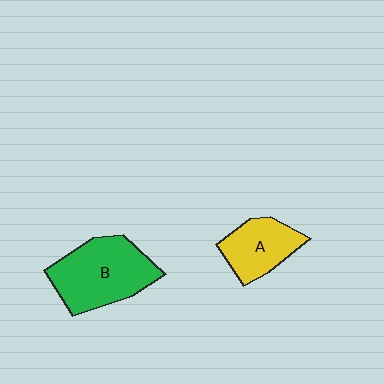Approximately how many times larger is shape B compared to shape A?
Approximately 1.6 times.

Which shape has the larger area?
Shape B (green).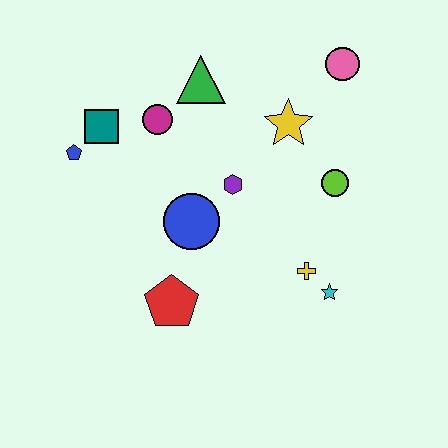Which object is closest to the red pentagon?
The blue circle is closest to the red pentagon.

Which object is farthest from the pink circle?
The red pentagon is farthest from the pink circle.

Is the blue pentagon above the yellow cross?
Yes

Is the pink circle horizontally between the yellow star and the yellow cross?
No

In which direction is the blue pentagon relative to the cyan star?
The blue pentagon is to the left of the cyan star.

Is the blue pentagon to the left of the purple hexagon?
Yes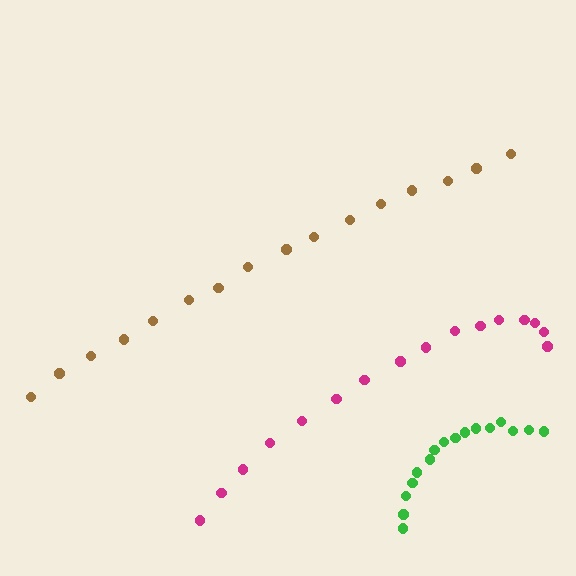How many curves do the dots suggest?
There are 3 distinct paths.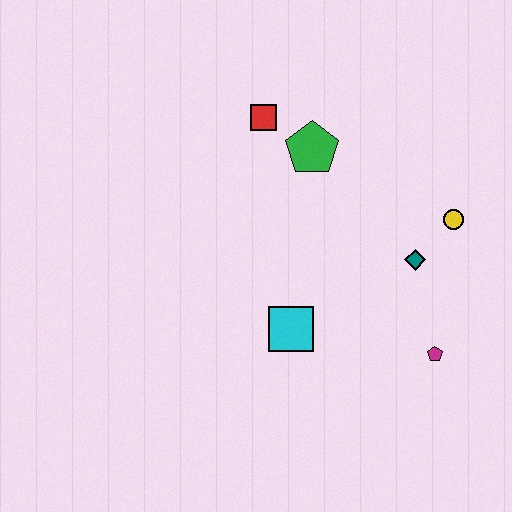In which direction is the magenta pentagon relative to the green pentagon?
The magenta pentagon is below the green pentagon.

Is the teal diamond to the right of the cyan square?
Yes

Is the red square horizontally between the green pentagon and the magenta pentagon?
No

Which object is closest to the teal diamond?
The yellow circle is closest to the teal diamond.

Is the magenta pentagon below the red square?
Yes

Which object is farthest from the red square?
The magenta pentagon is farthest from the red square.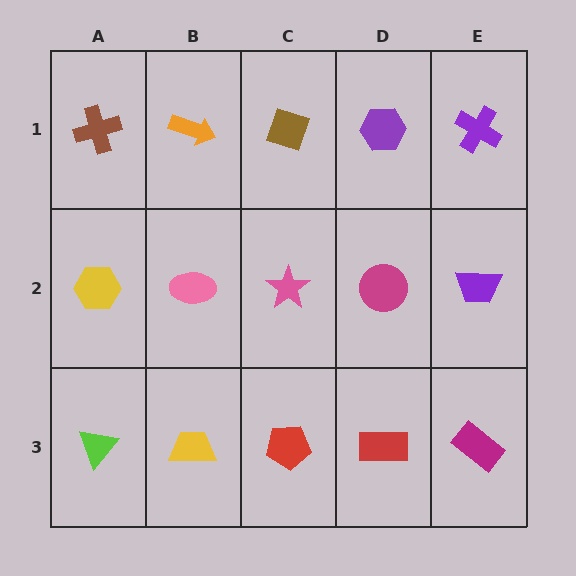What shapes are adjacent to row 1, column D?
A magenta circle (row 2, column D), a brown diamond (row 1, column C), a purple cross (row 1, column E).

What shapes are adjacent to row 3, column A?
A yellow hexagon (row 2, column A), a yellow trapezoid (row 3, column B).